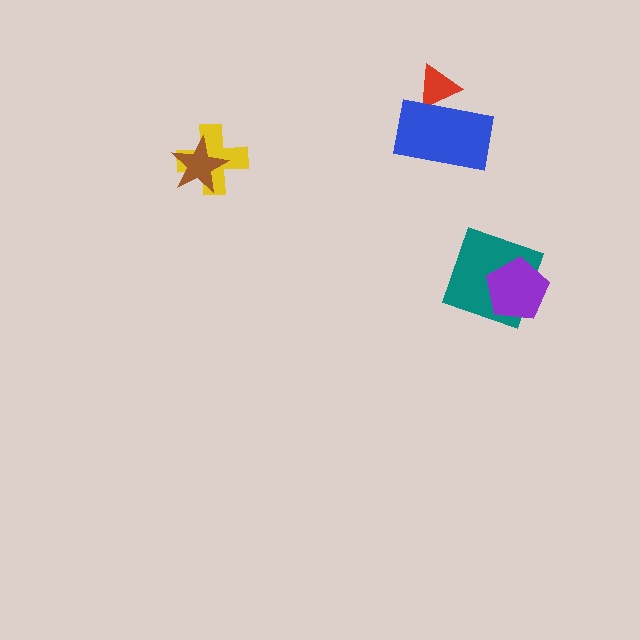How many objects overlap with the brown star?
1 object overlaps with the brown star.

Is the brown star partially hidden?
No, no other shape covers it.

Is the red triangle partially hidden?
Yes, it is partially covered by another shape.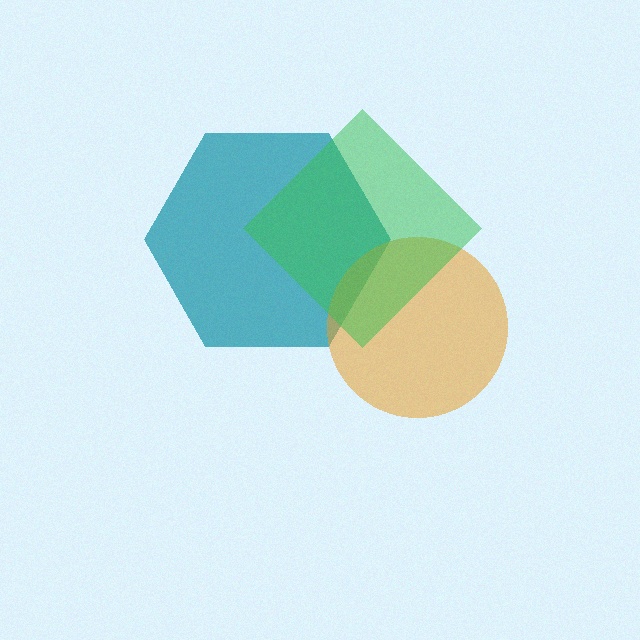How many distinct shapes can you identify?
There are 3 distinct shapes: a teal hexagon, an orange circle, a green diamond.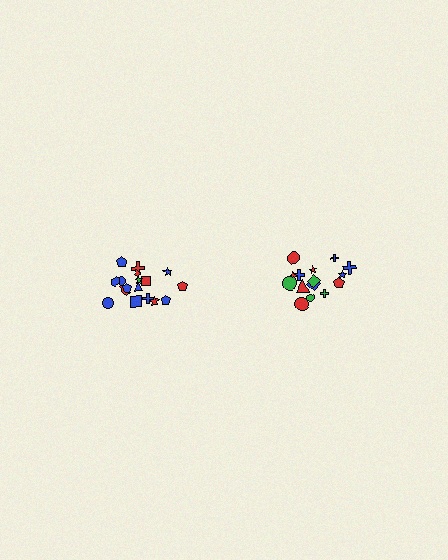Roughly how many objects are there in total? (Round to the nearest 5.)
Roughly 35 objects in total.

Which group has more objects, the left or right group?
The left group.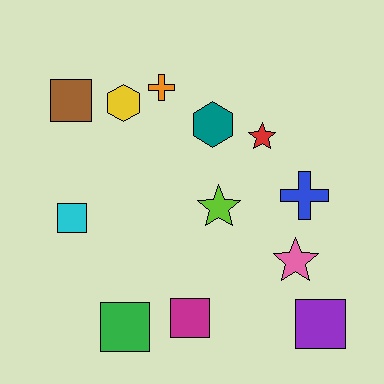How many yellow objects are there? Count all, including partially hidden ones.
There is 1 yellow object.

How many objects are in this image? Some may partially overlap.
There are 12 objects.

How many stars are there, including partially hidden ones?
There are 3 stars.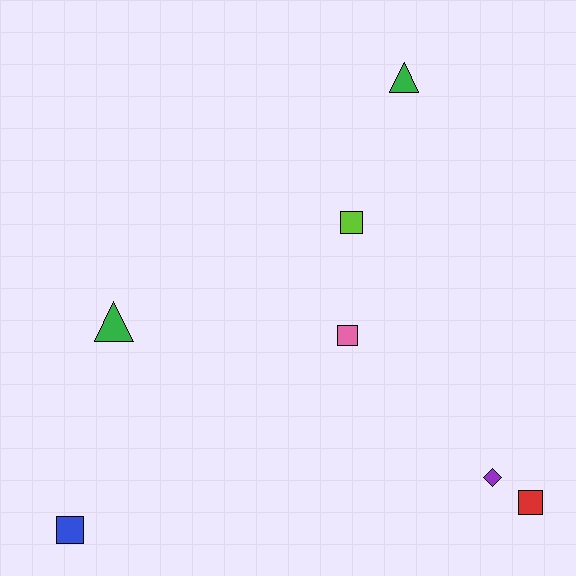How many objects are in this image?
There are 7 objects.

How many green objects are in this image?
There are 2 green objects.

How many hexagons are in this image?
There are no hexagons.